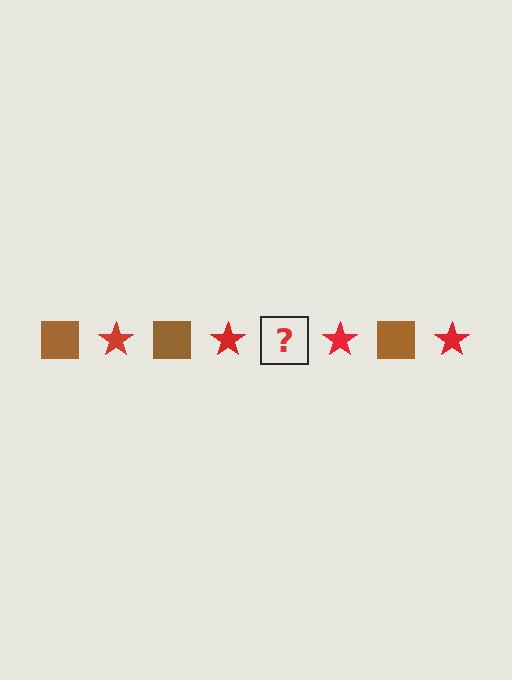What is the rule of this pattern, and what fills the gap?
The rule is that the pattern alternates between brown square and red star. The gap should be filled with a brown square.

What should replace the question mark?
The question mark should be replaced with a brown square.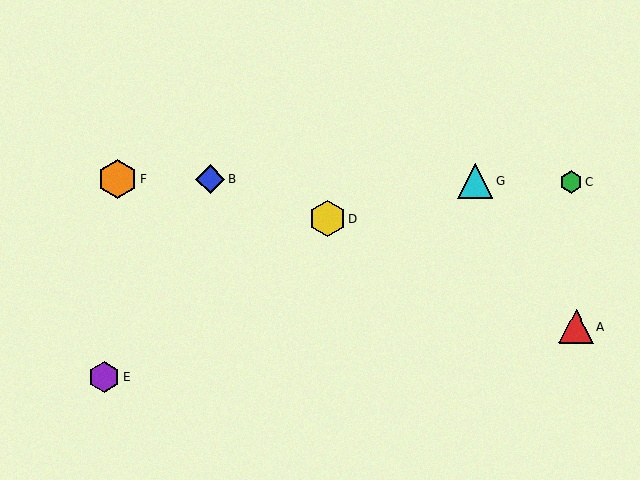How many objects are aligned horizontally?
4 objects (B, C, F, G) are aligned horizontally.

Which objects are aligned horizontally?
Objects B, C, F, G are aligned horizontally.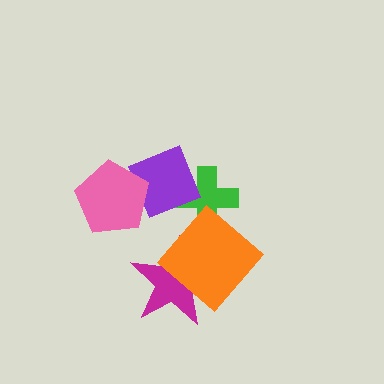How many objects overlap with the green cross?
2 objects overlap with the green cross.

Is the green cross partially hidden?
Yes, it is partially covered by another shape.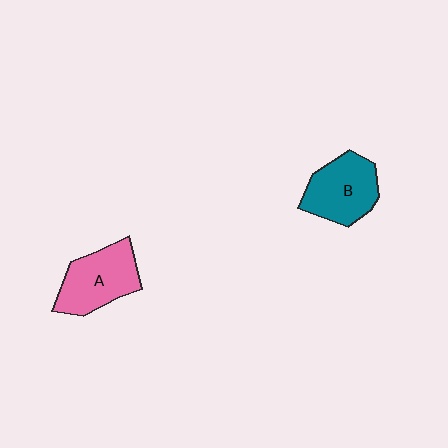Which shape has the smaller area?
Shape B (teal).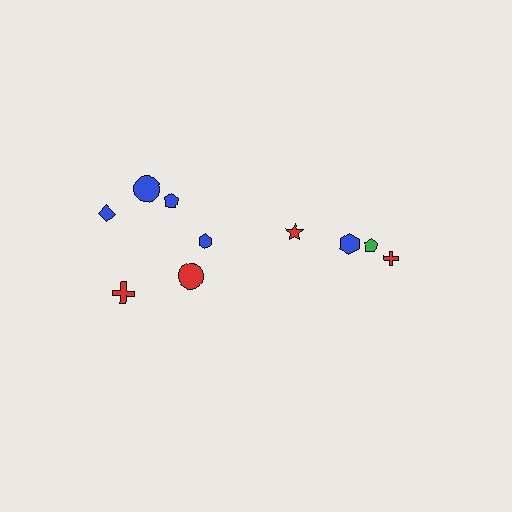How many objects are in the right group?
There are 4 objects.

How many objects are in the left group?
There are 6 objects.